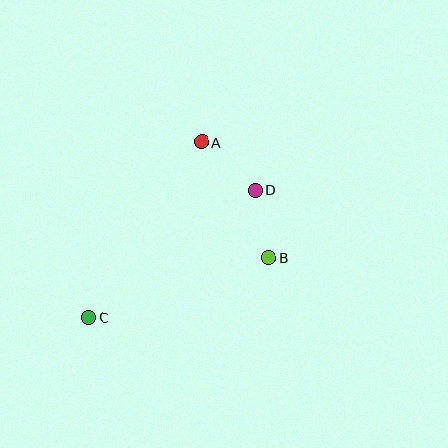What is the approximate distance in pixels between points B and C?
The distance between B and C is approximately 189 pixels.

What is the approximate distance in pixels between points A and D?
The distance between A and D is approximately 72 pixels.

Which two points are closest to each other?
Points B and D are closest to each other.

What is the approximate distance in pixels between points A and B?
The distance between A and B is approximately 134 pixels.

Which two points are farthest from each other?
Points C and D are farthest from each other.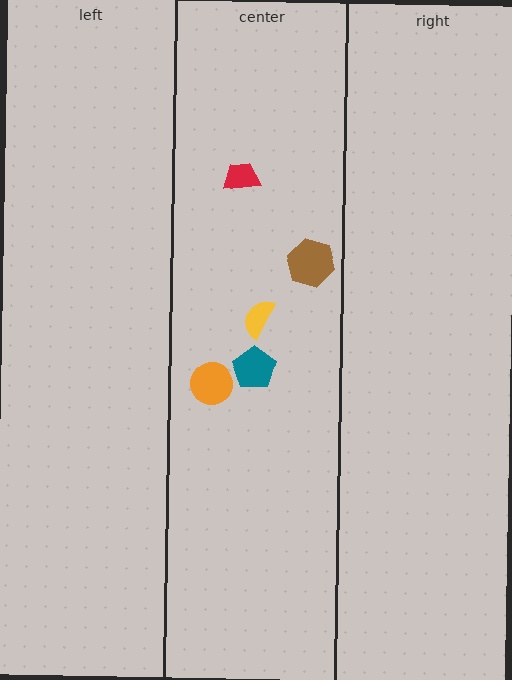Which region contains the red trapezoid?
The center region.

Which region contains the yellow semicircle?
The center region.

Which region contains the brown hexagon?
The center region.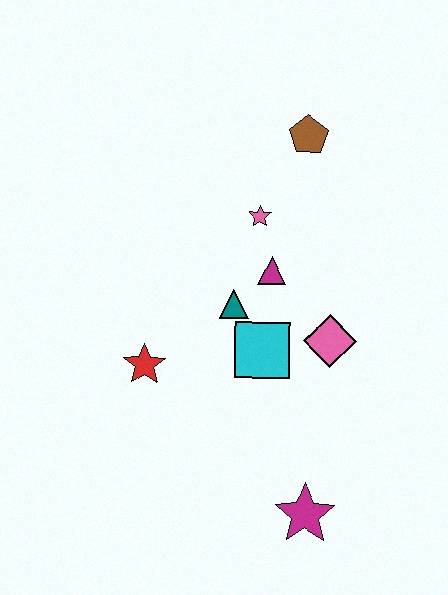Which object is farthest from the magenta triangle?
The magenta star is farthest from the magenta triangle.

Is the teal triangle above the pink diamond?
Yes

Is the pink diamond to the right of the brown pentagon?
Yes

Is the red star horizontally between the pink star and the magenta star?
No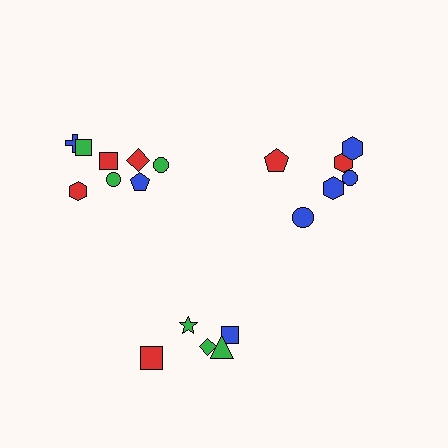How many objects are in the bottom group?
There are 5 objects.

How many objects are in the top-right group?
There are 6 objects.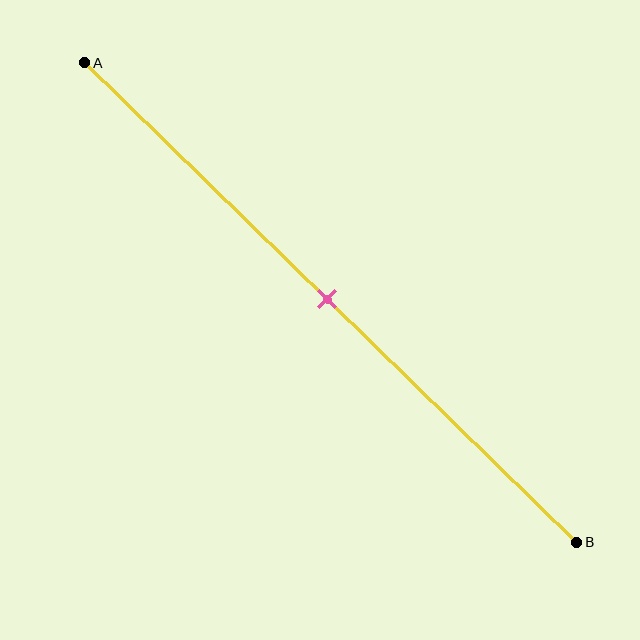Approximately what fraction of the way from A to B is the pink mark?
The pink mark is approximately 50% of the way from A to B.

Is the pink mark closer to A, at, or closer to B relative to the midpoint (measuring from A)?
The pink mark is approximately at the midpoint of segment AB.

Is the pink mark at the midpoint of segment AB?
Yes, the mark is approximately at the midpoint.